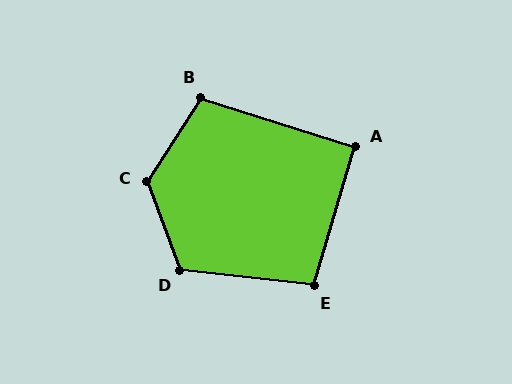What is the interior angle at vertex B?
Approximately 105 degrees (obtuse).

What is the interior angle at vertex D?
Approximately 116 degrees (obtuse).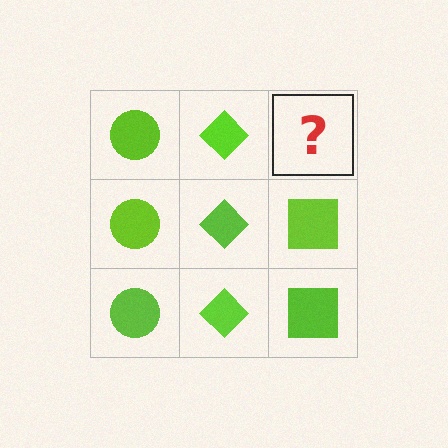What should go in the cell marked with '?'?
The missing cell should contain a lime square.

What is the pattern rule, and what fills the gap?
The rule is that each column has a consistent shape. The gap should be filled with a lime square.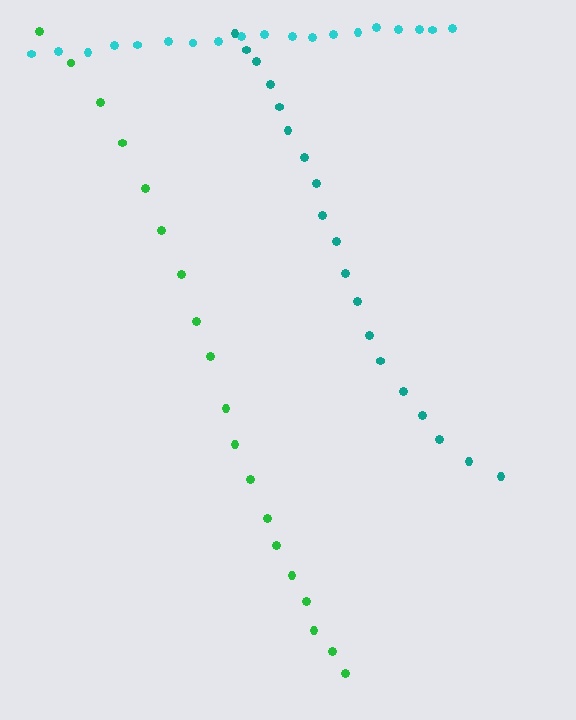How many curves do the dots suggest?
There are 3 distinct paths.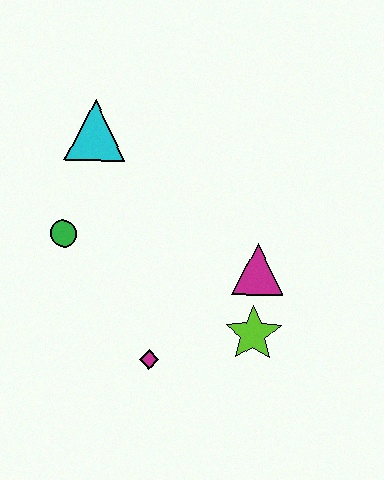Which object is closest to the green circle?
The cyan triangle is closest to the green circle.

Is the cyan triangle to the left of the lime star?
Yes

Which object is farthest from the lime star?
The cyan triangle is farthest from the lime star.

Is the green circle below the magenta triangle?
No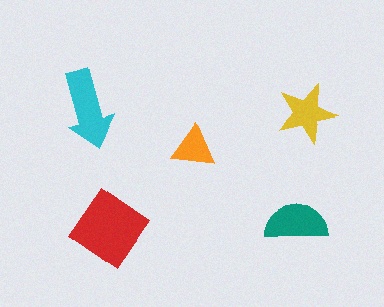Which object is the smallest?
The orange triangle.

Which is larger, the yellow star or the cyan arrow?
The cyan arrow.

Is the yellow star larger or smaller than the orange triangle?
Larger.